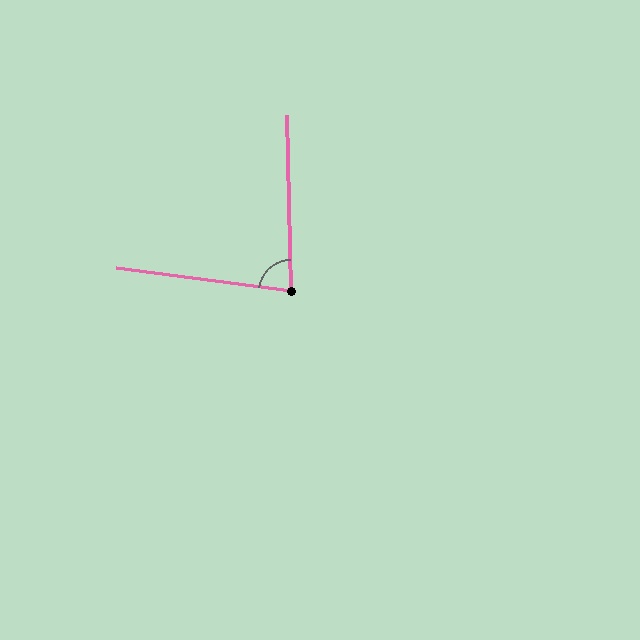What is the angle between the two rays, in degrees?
Approximately 81 degrees.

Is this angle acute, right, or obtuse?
It is acute.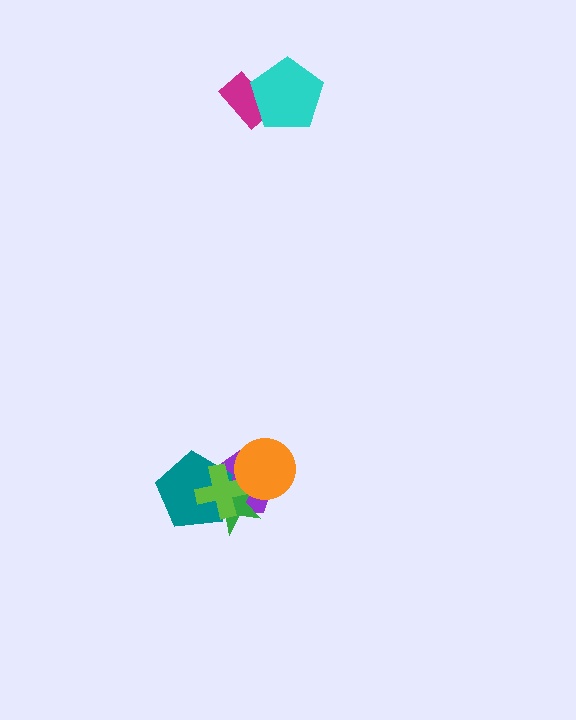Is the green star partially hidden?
Yes, it is partially covered by another shape.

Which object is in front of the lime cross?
The orange circle is in front of the lime cross.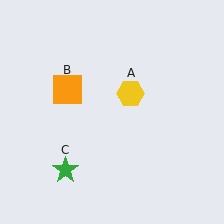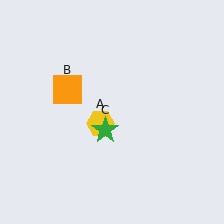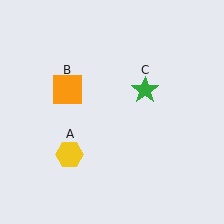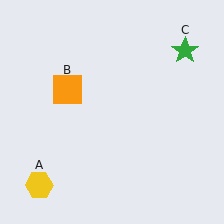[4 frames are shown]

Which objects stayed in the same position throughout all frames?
Orange square (object B) remained stationary.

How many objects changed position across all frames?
2 objects changed position: yellow hexagon (object A), green star (object C).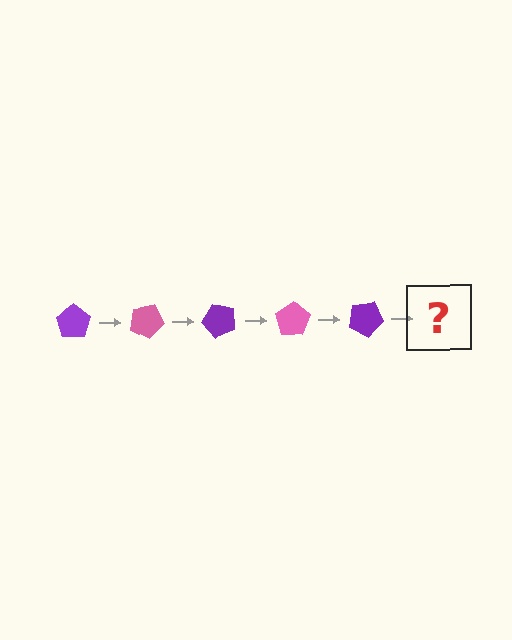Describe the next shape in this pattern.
It should be a pink pentagon, rotated 125 degrees from the start.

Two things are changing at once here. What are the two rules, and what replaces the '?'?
The two rules are that it rotates 25 degrees each step and the color cycles through purple and pink. The '?' should be a pink pentagon, rotated 125 degrees from the start.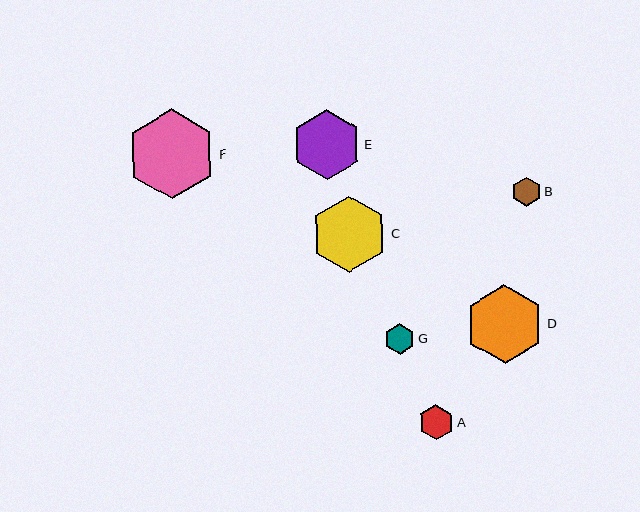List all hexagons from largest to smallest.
From largest to smallest: F, D, C, E, A, G, B.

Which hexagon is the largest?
Hexagon F is the largest with a size of approximately 90 pixels.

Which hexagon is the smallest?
Hexagon B is the smallest with a size of approximately 29 pixels.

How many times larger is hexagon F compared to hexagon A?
Hexagon F is approximately 2.6 times the size of hexagon A.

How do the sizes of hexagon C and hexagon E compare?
Hexagon C and hexagon E are approximately the same size.